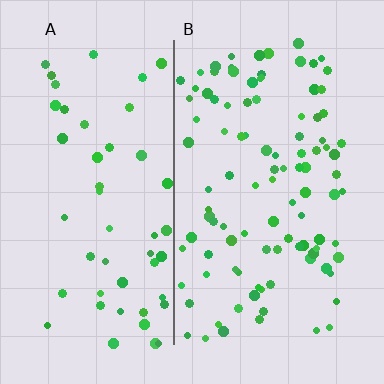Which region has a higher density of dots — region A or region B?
B (the right).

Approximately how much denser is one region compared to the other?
Approximately 2.0× — region B over region A.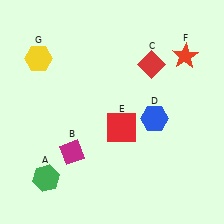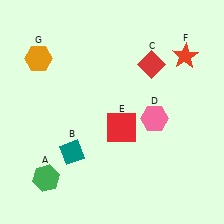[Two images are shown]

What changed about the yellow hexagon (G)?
In Image 1, G is yellow. In Image 2, it changed to orange.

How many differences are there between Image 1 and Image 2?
There are 3 differences between the two images.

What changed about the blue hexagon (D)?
In Image 1, D is blue. In Image 2, it changed to pink.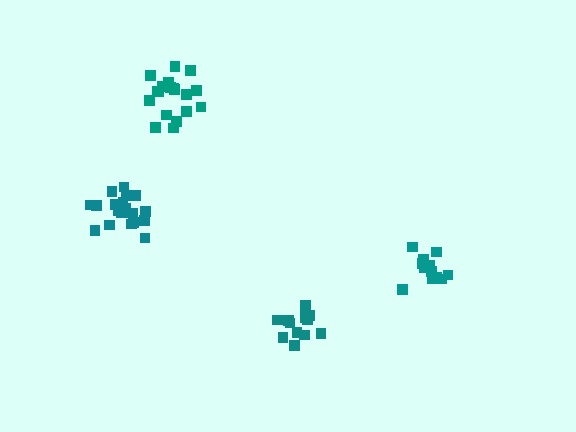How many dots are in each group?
Group 1: 19 dots, Group 2: 14 dots, Group 3: 19 dots, Group 4: 14 dots (66 total).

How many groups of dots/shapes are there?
There are 4 groups.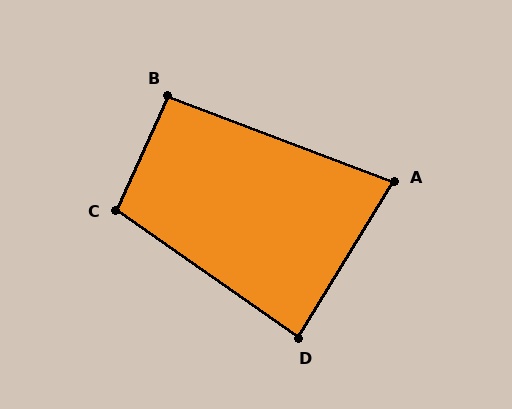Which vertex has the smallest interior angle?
A, at approximately 79 degrees.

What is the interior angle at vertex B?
Approximately 93 degrees (approximately right).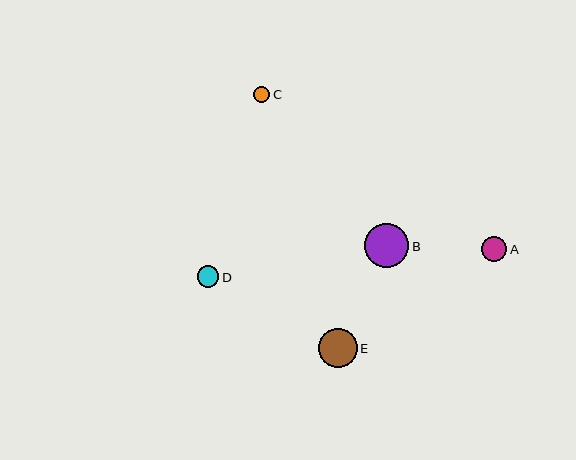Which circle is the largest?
Circle B is the largest with a size of approximately 44 pixels.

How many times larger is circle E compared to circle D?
Circle E is approximately 1.8 times the size of circle D.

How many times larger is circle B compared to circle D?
Circle B is approximately 2.0 times the size of circle D.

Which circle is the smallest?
Circle C is the smallest with a size of approximately 16 pixels.